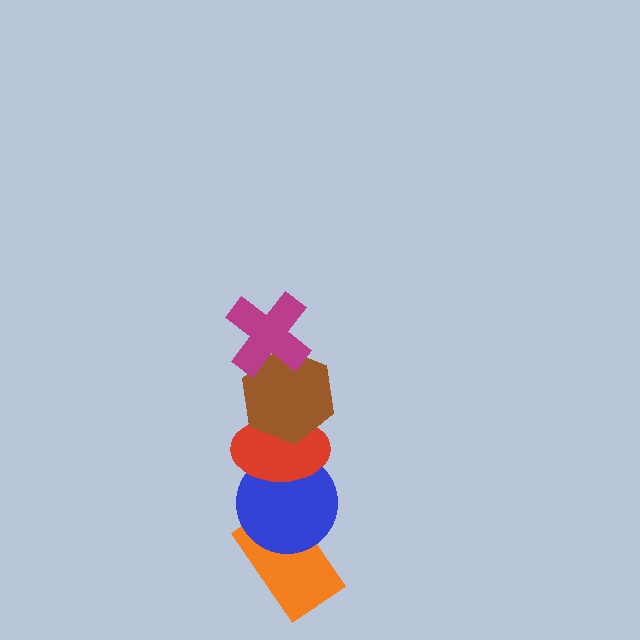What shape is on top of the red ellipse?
The brown hexagon is on top of the red ellipse.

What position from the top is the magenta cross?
The magenta cross is 1st from the top.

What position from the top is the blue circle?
The blue circle is 4th from the top.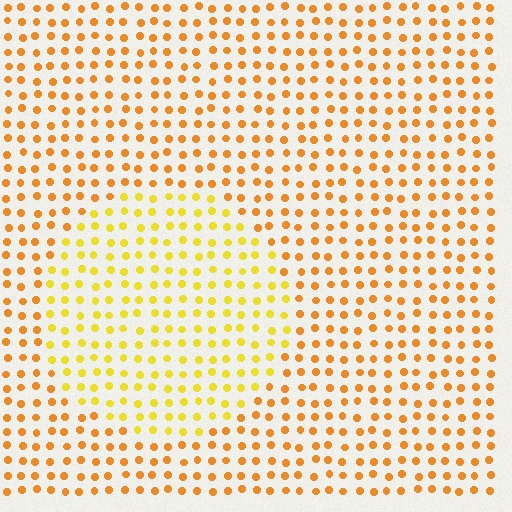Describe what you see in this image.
The image is filled with small orange elements in a uniform arrangement. A circle-shaped region is visible where the elements are tinted to a slightly different hue, forming a subtle color boundary.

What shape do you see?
I see a circle.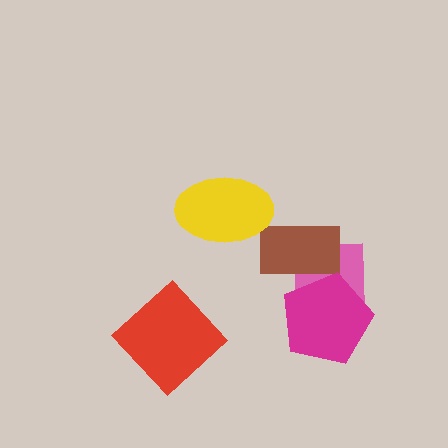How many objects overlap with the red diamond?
0 objects overlap with the red diamond.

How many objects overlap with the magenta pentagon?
2 objects overlap with the magenta pentagon.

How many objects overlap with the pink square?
2 objects overlap with the pink square.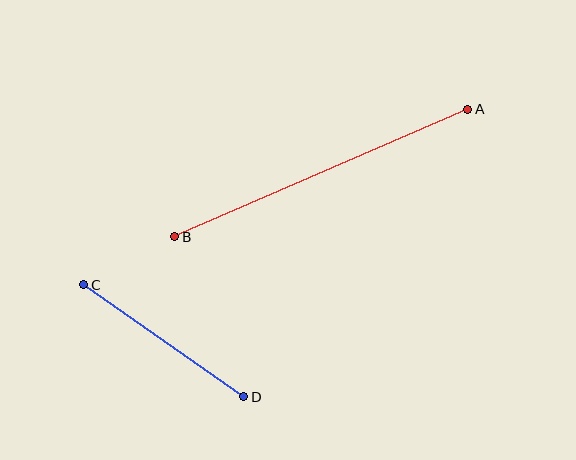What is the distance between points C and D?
The distance is approximately 195 pixels.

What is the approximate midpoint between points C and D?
The midpoint is at approximately (164, 341) pixels.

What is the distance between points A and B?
The distance is approximately 320 pixels.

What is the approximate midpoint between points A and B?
The midpoint is at approximately (321, 173) pixels.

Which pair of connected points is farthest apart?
Points A and B are farthest apart.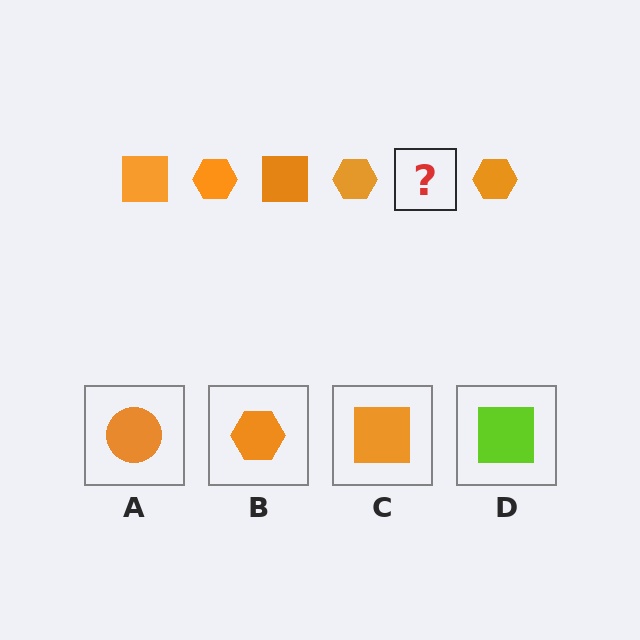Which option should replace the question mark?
Option C.